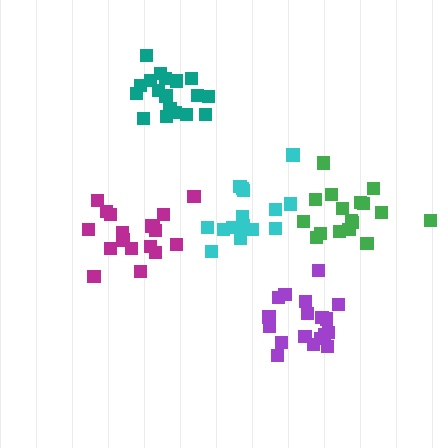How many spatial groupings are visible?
There are 5 spatial groupings.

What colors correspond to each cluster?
The clusters are colored: cyan, green, purple, teal, magenta.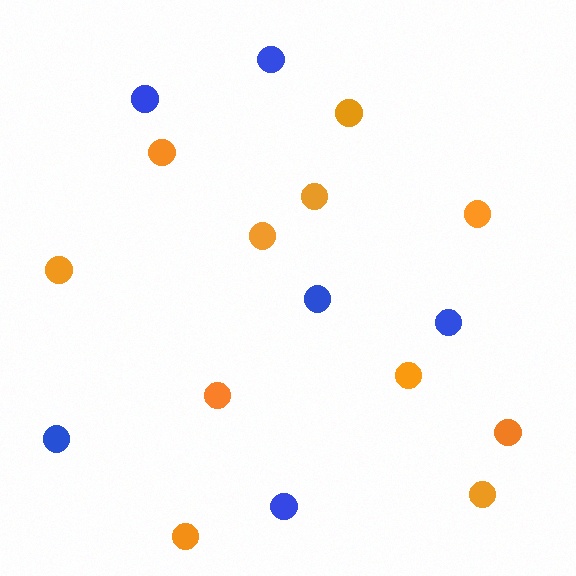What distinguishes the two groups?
There are 2 groups: one group of orange circles (11) and one group of blue circles (6).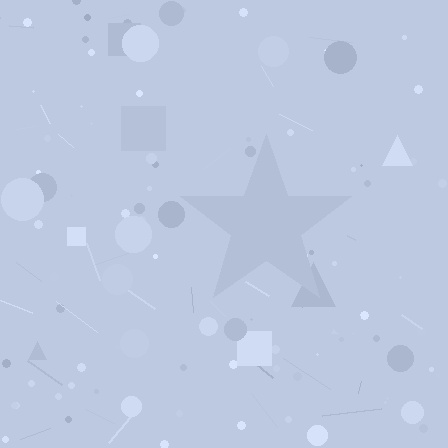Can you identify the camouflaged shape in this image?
The camouflaged shape is a star.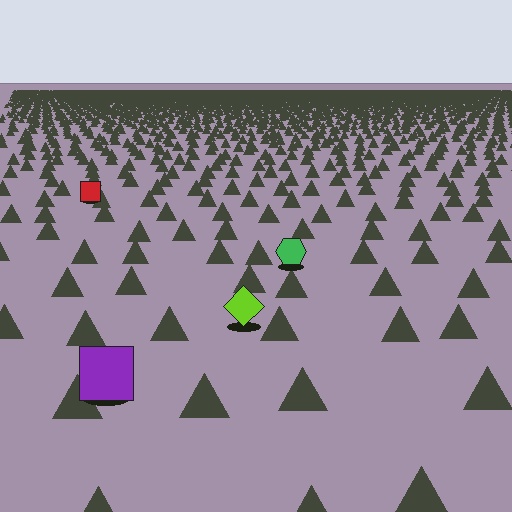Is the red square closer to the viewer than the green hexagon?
No. The green hexagon is closer — you can tell from the texture gradient: the ground texture is coarser near it.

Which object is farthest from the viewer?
The red square is farthest from the viewer. It appears smaller and the ground texture around it is denser.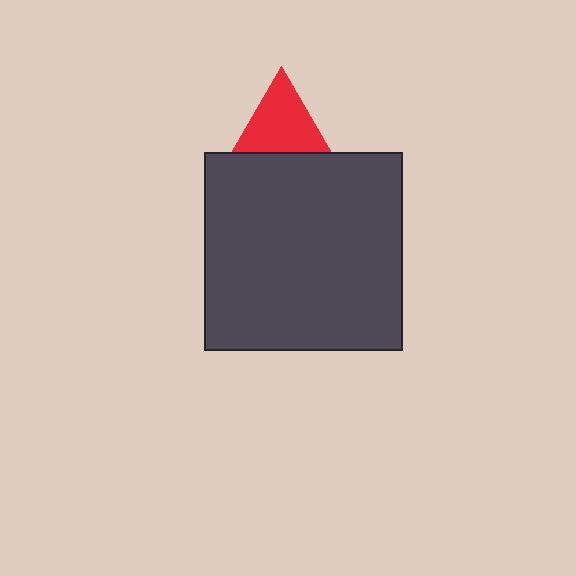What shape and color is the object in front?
The object in front is a dark gray square.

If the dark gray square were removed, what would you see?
You would see the complete red triangle.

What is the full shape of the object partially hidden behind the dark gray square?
The partially hidden object is a red triangle.